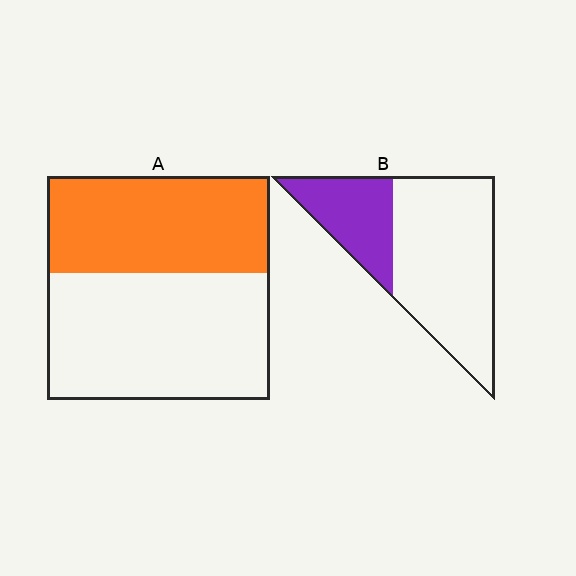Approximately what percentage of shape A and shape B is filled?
A is approximately 45% and B is approximately 30%.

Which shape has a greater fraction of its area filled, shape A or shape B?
Shape A.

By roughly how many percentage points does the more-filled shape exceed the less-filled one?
By roughly 15 percentage points (A over B).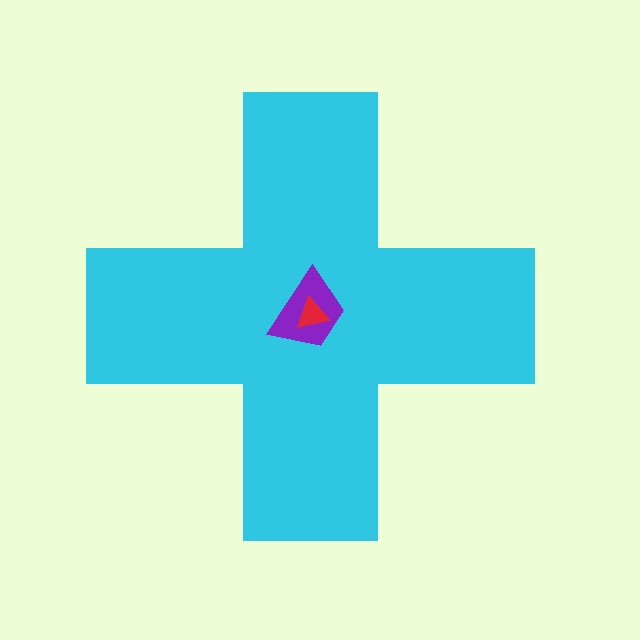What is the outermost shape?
The cyan cross.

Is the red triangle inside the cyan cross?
Yes.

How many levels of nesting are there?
3.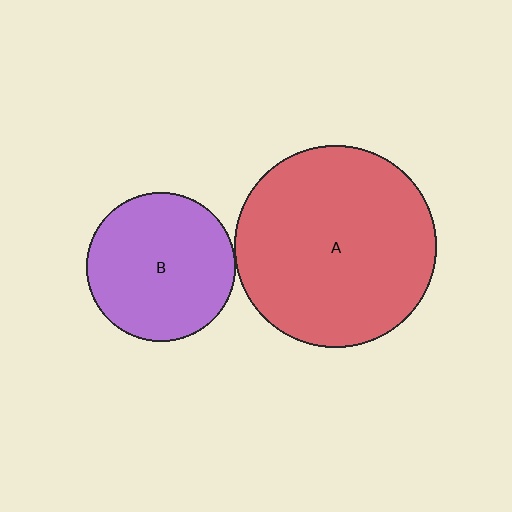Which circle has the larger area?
Circle A (red).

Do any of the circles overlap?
No, none of the circles overlap.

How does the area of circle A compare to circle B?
Approximately 1.8 times.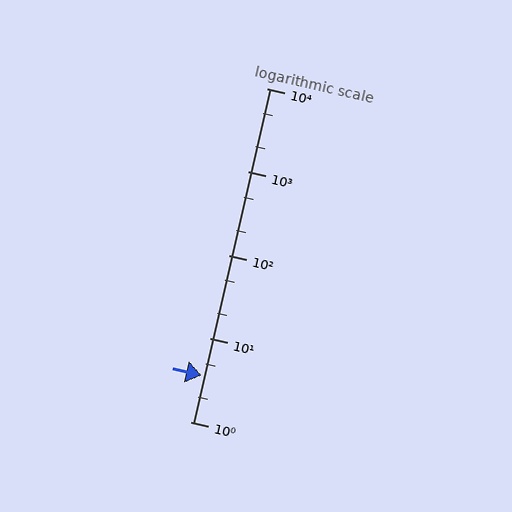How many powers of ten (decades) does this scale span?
The scale spans 4 decades, from 1 to 10000.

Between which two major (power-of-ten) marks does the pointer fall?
The pointer is between 1 and 10.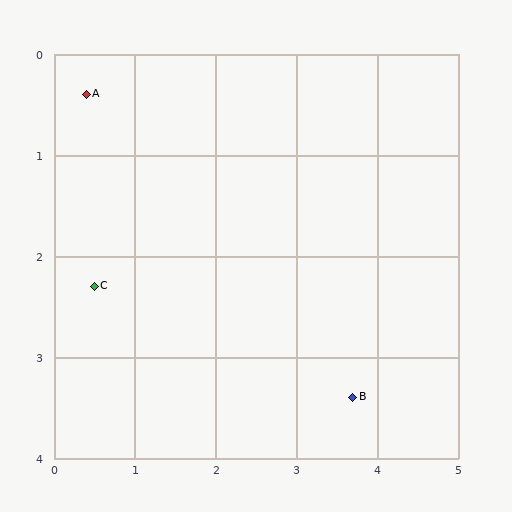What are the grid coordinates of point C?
Point C is at approximately (0.5, 2.3).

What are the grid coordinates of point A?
Point A is at approximately (0.4, 0.4).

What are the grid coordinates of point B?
Point B is at approximately (3.7, 3.4).